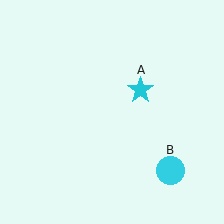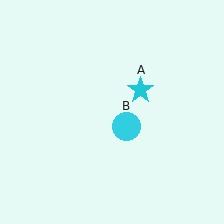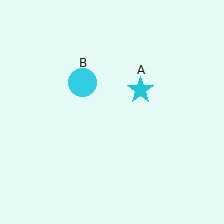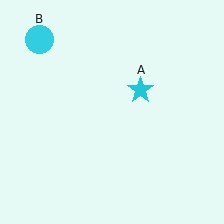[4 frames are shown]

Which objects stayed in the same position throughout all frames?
Cyan star (object A) remained stationary.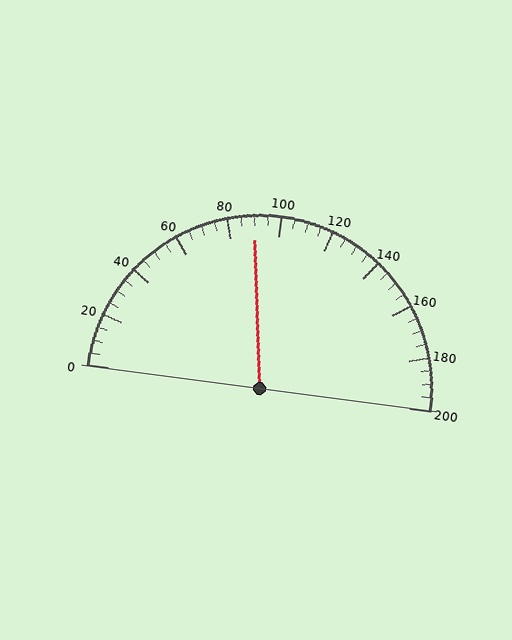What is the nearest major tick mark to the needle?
The nearest major tick mark is 80.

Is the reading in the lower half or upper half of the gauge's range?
The reading is in the lower half of the range (0 to 200).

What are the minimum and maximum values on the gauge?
The gauge ranges from 0 to 200.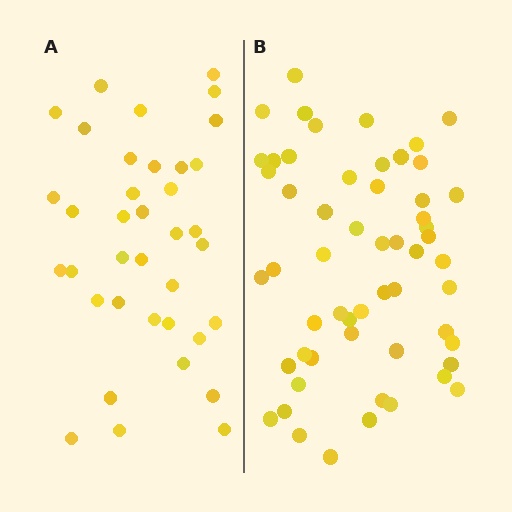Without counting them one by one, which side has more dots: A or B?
Region B (the right region) has more dots.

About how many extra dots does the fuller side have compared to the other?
Region B has approximately 20 more dots than region A.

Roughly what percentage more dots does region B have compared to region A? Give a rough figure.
About 50% more.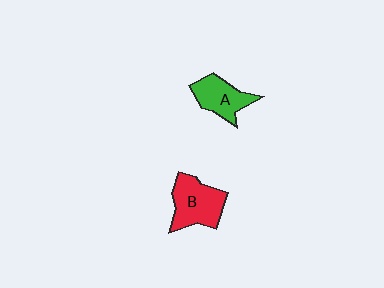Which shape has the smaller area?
Shape A (green).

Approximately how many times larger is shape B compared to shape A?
Approximately 1.3 times.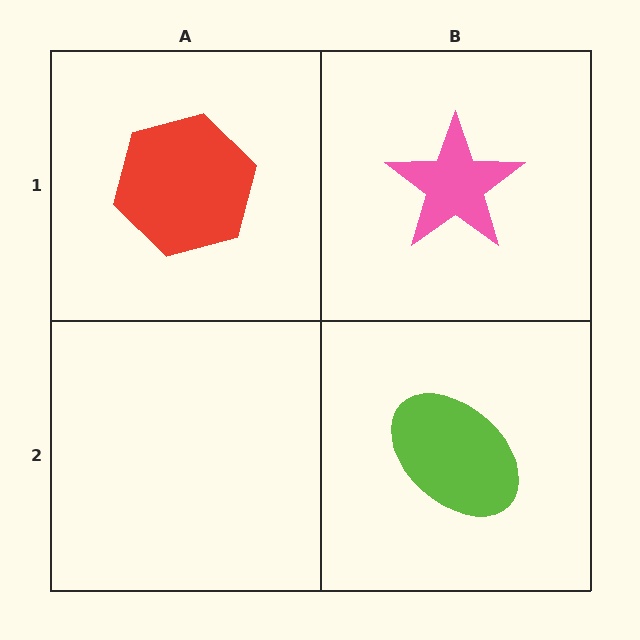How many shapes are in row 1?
2 shapes.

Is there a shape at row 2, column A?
No, that cell is empty.